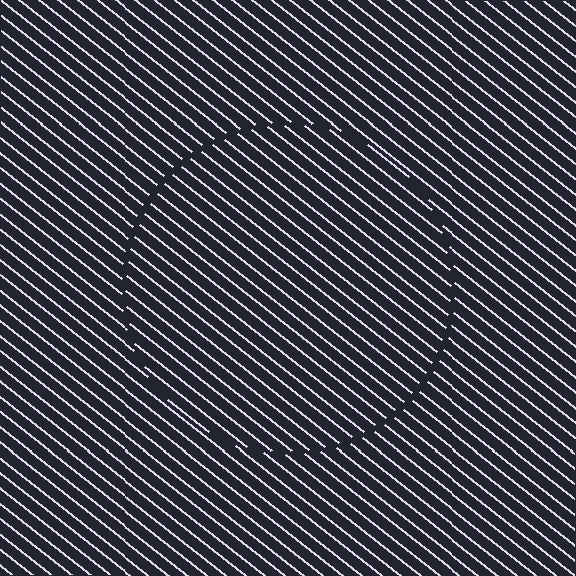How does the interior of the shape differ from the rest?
The interior of the shape contains the same grating, shifted by half a period — the contour is defined by the phase discontinuity where line-ends from the inner and outer gratings abut.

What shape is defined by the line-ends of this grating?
An illusory circle. The interior of the shape contains the same grating, shifted by half a period — the contour is defined by the phase discontinuity where line-ends from the inner and outer gratings abut.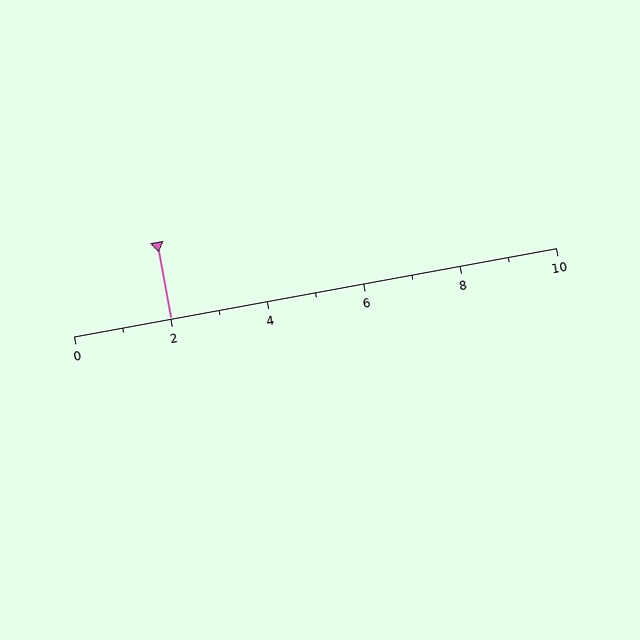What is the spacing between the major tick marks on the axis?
The major ticks are spaced 2 apart.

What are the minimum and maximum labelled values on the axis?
The axis runs from 0 to 10.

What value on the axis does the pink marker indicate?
The marker indicates approximately 2.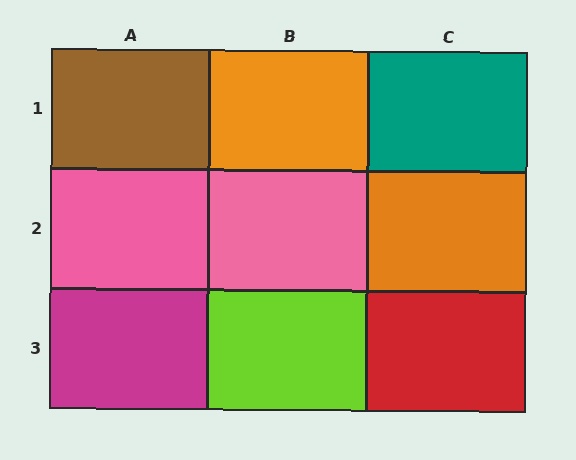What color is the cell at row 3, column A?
Magenta.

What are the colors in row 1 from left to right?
Brown, orange, teal.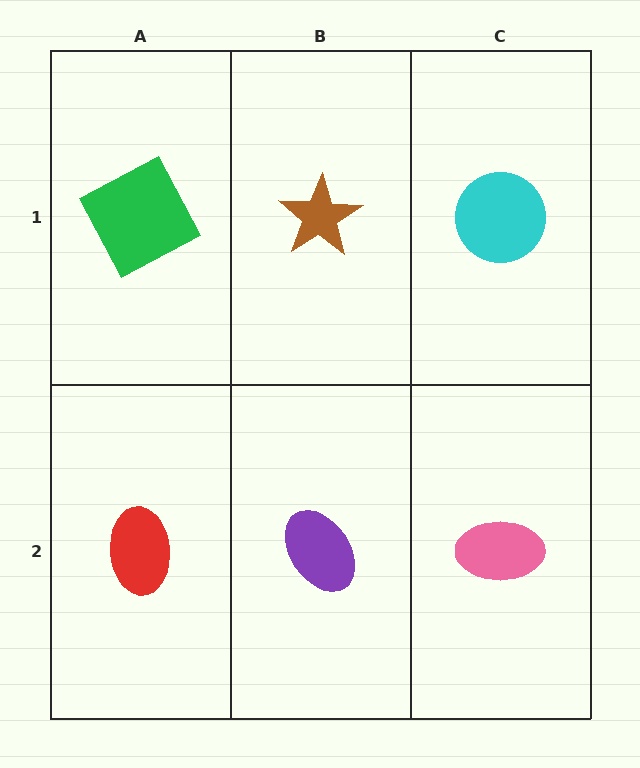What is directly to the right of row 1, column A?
A brown star.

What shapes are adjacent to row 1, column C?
A pink ellipse (row 2, column C), a brown star (row 1, column B).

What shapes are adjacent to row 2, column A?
A green square (row 1, column A), a purple ellipse (row 2, column B).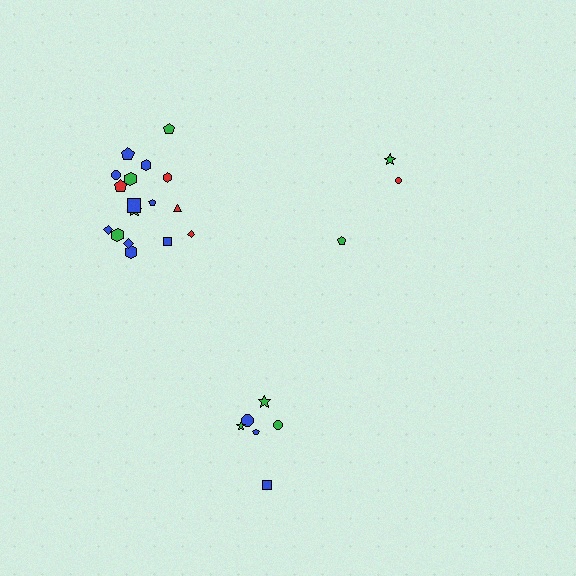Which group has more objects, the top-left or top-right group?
The top-left group.